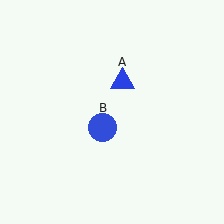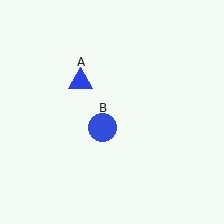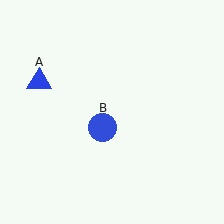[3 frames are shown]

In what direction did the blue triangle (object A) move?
The blue triangle (object A) moved left.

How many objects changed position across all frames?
1 object changed position: blue triangle (object A).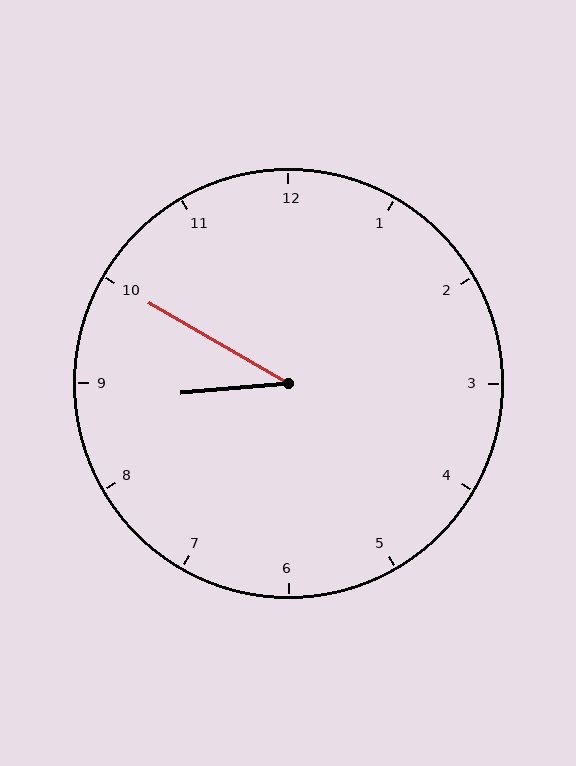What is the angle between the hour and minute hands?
Approximately 35 degrees.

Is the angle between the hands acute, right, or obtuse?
It is acute.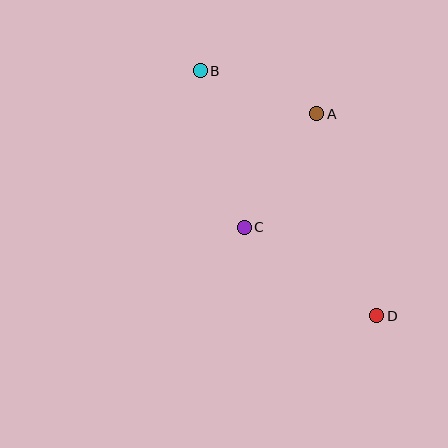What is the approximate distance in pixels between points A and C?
The distance between A and C is approximately 135 pixels.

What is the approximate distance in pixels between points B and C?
The distance between B and C is approximately 163 pixels.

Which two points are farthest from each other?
Points B and D are farthest from each other.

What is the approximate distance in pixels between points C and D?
The distance between C and D is approximately 160 pixels.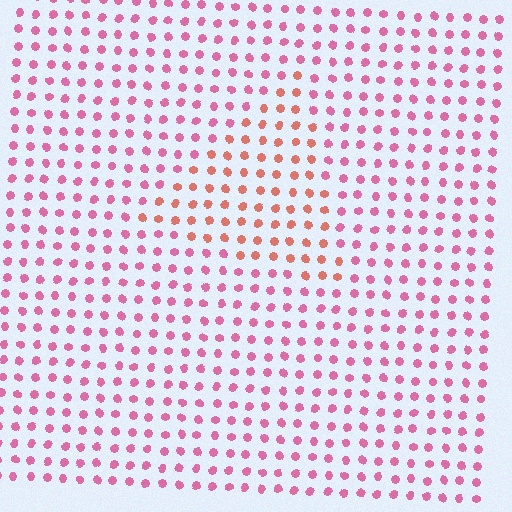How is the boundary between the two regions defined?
The boundary is defined purely by a slight shift in hue (about 36 degrees). Spacing, size, and orientation are identical on both sides.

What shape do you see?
I see a triangle.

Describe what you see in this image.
The image is filled with small pink elements in a uniform arrangement. A triangle-shaped region is visible where the elements are tinted to a slightly different hue, forming a subtle color boundary.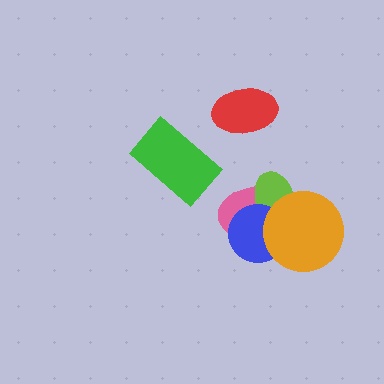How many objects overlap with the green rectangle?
0 objects overlap with the green rectangle.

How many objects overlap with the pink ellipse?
3 objects overlap with the pink ellipse.